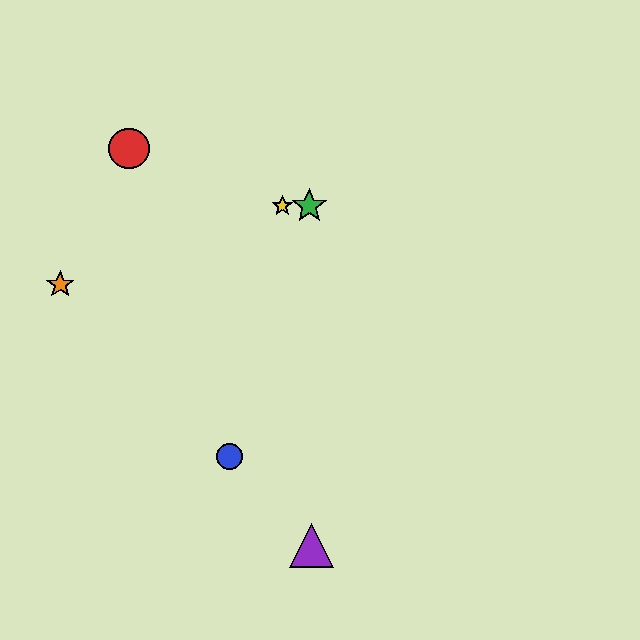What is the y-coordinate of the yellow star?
The yellow star is at y≈206.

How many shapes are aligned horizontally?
2 shapes (the green star, the yellow star) are aligned horizontally.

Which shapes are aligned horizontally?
The green star, the yellow star are aligned horizontally.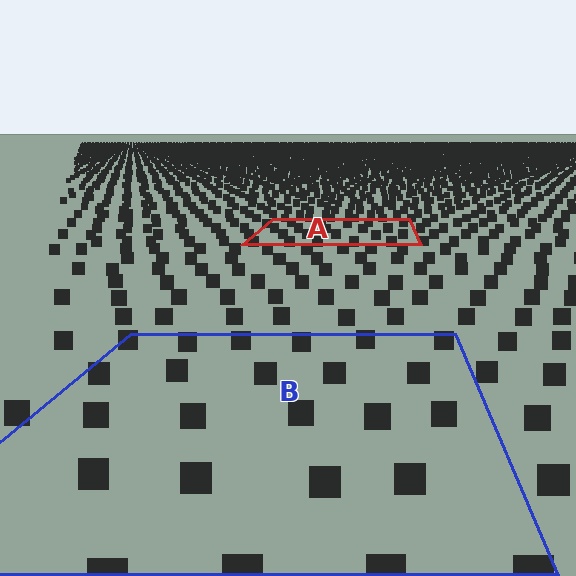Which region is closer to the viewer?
Region B is closer. The texture elements there are larger and more spread out.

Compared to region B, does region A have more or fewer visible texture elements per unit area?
Region A has more texture elements per unit area — they are packed more densely because it is farther away.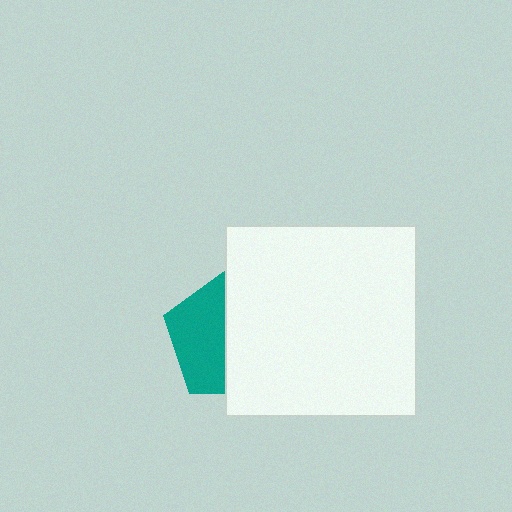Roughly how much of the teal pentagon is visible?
About half of it is visible (roughly 45%).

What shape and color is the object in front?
The object in front is a white square.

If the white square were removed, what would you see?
You would see the complete teal pentagon.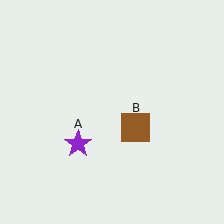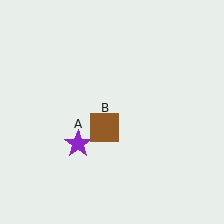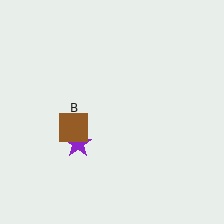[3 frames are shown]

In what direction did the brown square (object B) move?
The brown square (object B) moved left.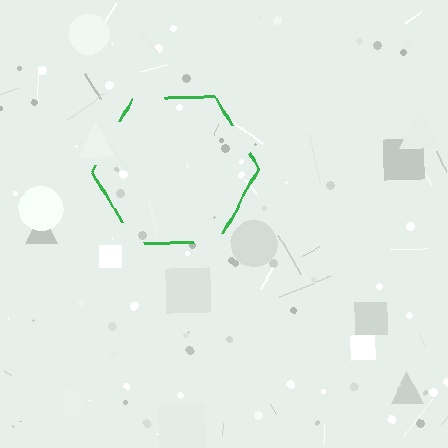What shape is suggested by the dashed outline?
The dashed outline suggests a hexagon.